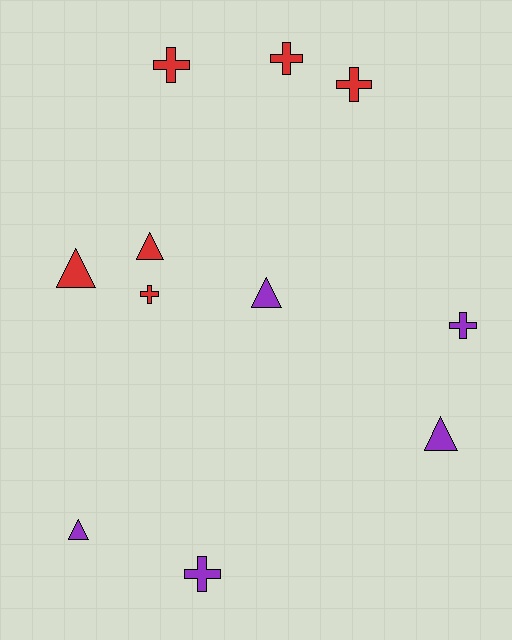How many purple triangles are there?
There are 3 purple triangles.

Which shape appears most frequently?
Cross, with 6 objects.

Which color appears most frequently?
Red, with 6 objects.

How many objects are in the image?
There are 11 objects.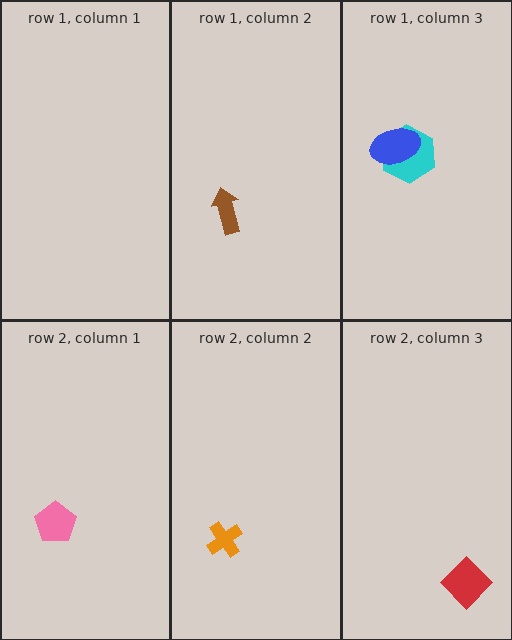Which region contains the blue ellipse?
The row 1, column 3 region.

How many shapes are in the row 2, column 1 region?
1.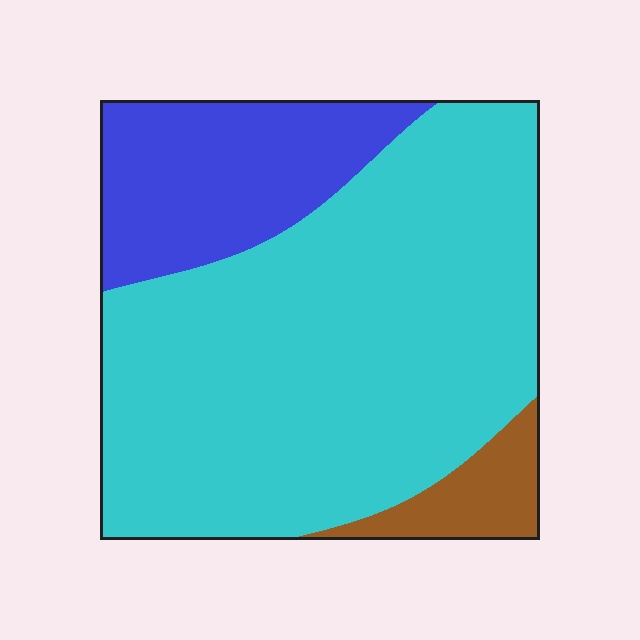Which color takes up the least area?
Brown, at roughly 5%.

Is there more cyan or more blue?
Cyan.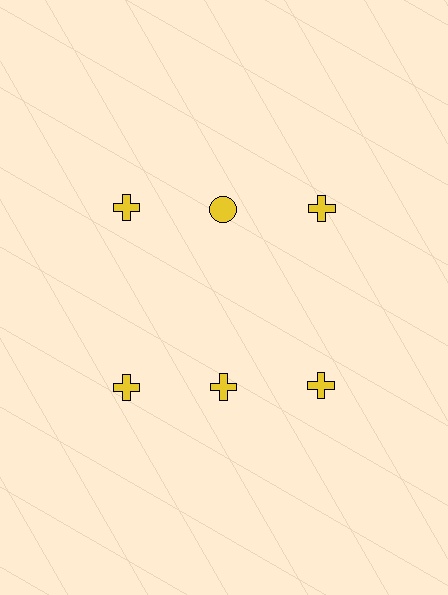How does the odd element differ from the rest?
It has a different shape: circle instead of cross.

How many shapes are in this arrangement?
There are 6 shapes arranged in a grid pattern.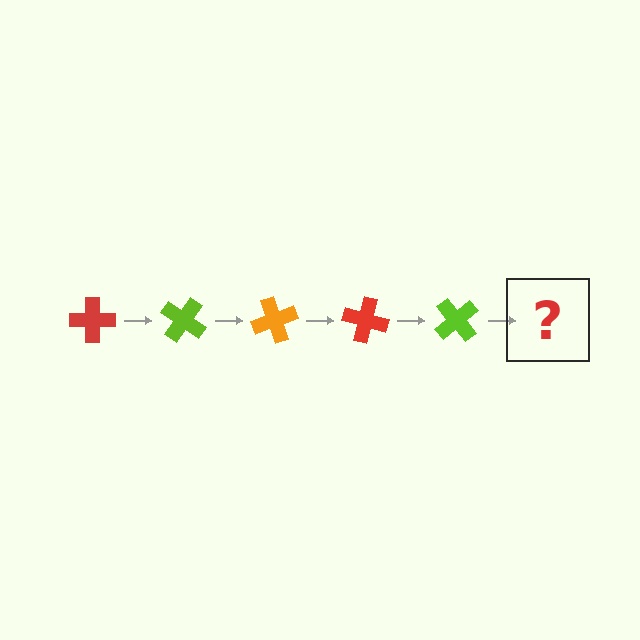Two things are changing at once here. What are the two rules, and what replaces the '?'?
The two rules are that it rotates 35 degrees each step and the color cycles through red, lime, and orange. The '?' should be an orange cross, rotated 175 degrees from the start.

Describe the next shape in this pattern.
It should be an orange cross, rotated 175 degrees from the start.